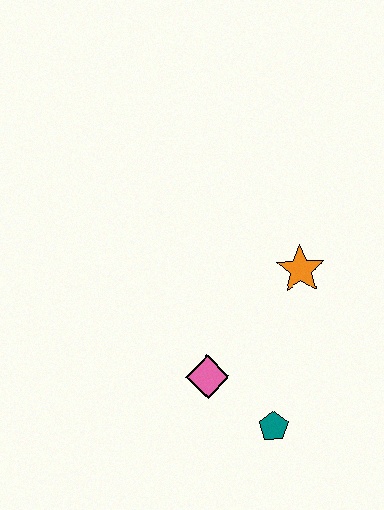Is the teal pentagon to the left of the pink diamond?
No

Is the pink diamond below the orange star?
Yes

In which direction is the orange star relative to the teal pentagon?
The orange star is above the teal pentagon.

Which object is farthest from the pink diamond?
The orange star is farthest from the pink diamond.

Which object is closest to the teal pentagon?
The pink diamond is closest to the teal pentagon.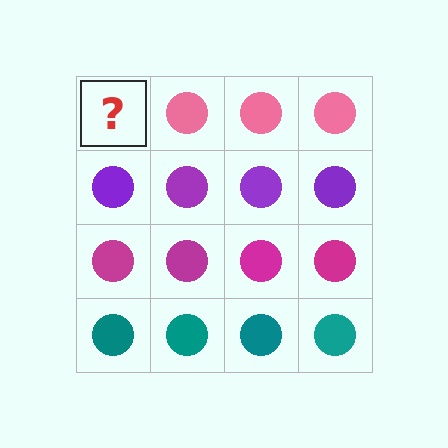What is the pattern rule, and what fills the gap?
The rule is that each row has a consistent color. The gap should be filled with a pink circle.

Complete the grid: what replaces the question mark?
The question mark should be replaced with a pink circle.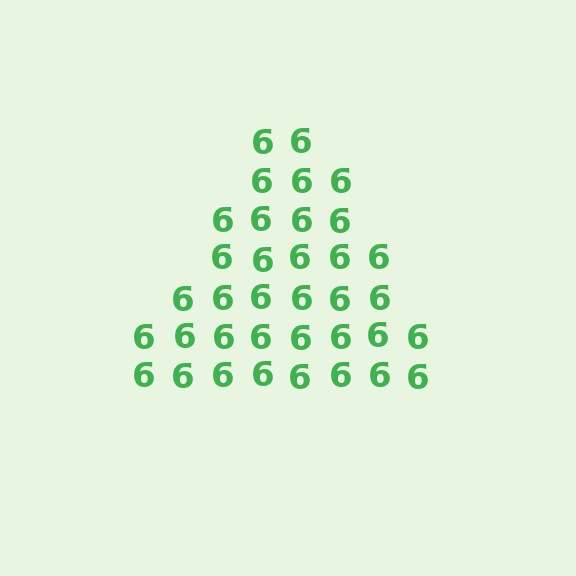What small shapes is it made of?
It is made of small digit 6's.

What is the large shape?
The large shape is a triangle.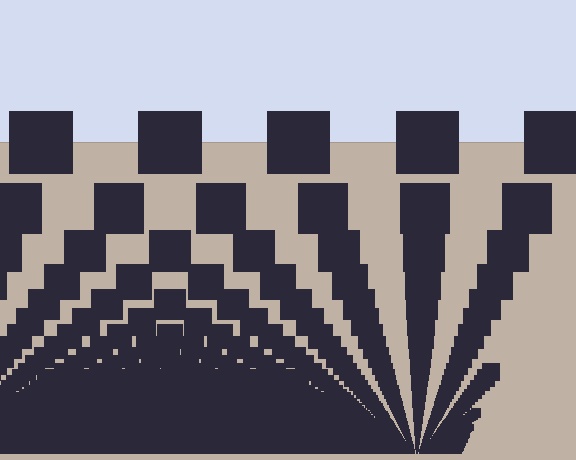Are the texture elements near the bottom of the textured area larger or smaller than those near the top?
Smaller. The gradient is inverted — elements near the bottom are smaller and denser.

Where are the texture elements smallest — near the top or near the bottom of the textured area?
Near the bottom.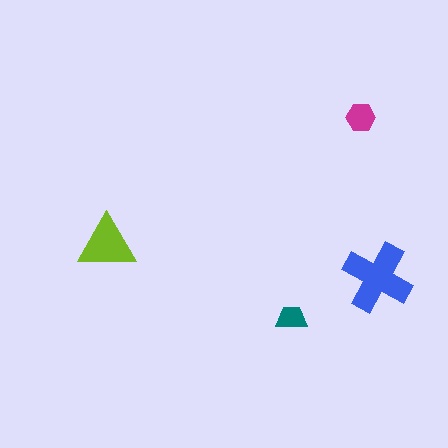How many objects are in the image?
There are 4 objects in the image.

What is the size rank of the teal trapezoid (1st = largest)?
4th.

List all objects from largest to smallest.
The blue cross, the lime triangle, the magenta hexagon, the teal trapezoid.